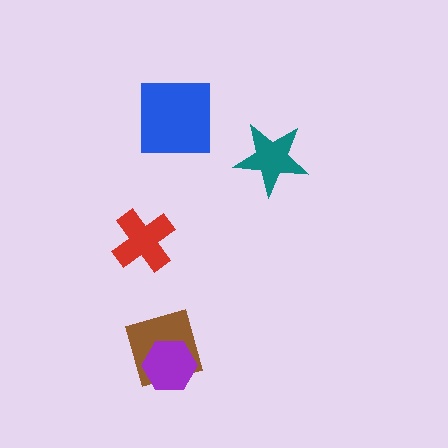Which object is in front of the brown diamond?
The purple hexagon is in front of the brown diamond.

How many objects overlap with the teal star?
0 objects overlap with the teal star.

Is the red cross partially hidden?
No, no other shape covers it.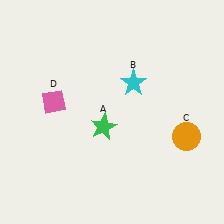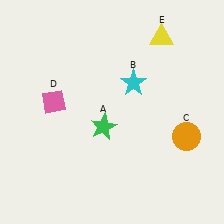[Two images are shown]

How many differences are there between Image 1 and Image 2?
There is 1 difference between the two images.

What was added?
A yellow triangle (E) was added in Image 2.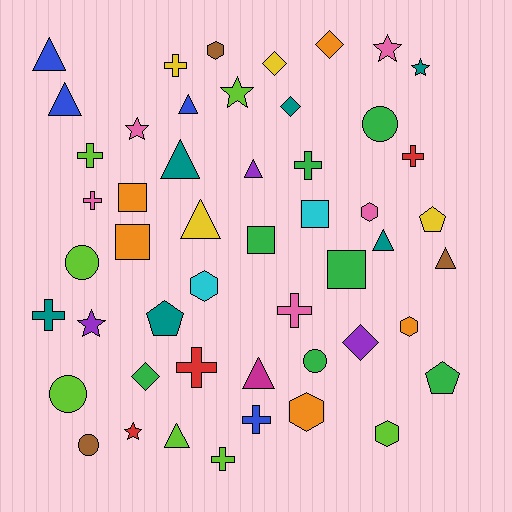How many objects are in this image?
There are 50 objects.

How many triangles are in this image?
There are 10 triangles.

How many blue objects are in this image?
There are 4 blue objects.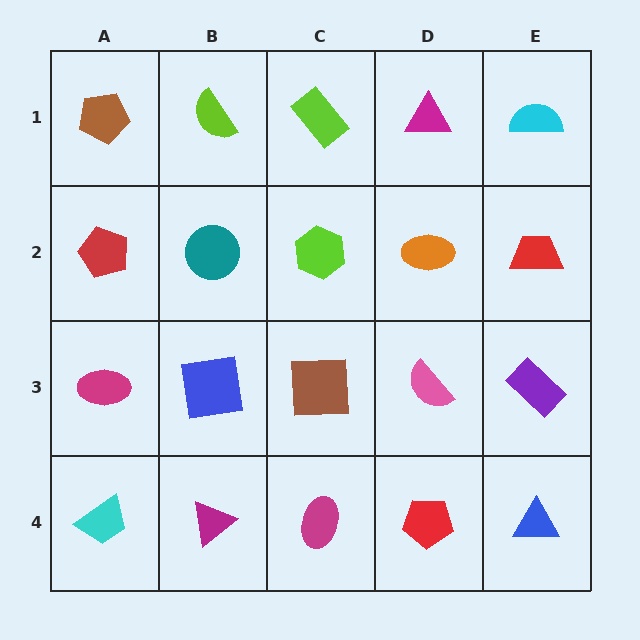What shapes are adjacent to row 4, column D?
A pink semicircle (row 3, column D), a magenta ellipse (row 4, column C), a blue triangle (row 4, column E).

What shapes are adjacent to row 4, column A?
A magenta ellipse (row 3, column A), a magenta triangle (row 4, column B).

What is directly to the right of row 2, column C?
An orange ellipse.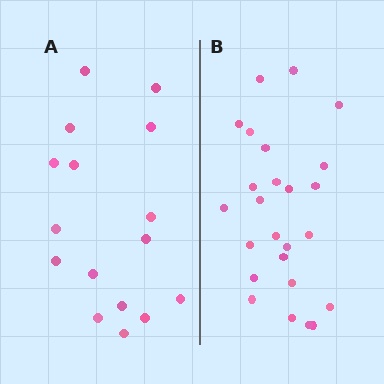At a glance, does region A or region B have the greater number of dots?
Region B (the right region) has more dots.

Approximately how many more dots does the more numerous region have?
Region B has roughly 8 or so more dots than region A.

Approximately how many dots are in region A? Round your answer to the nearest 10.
About 20 dots. (The exact count is 16, which rounds to 20.)